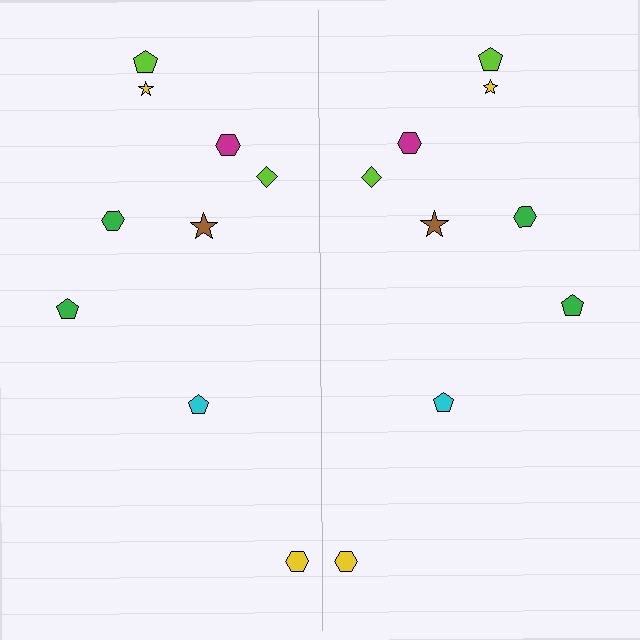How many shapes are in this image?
There are 18 shapes in this image.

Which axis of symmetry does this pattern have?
The pattern has a vertical axis of symmetry running through the center of the image.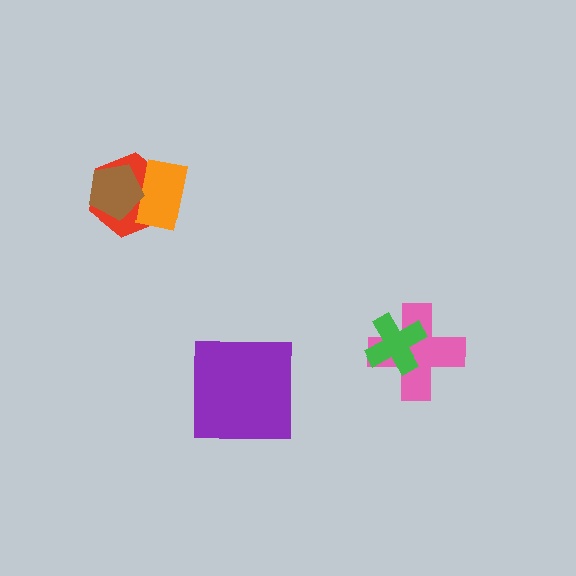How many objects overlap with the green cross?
1 object overlaps with the green cross.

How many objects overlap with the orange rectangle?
2 objects overlap with the orange rectangle.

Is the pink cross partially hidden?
Yes, it is partially covered by another shape.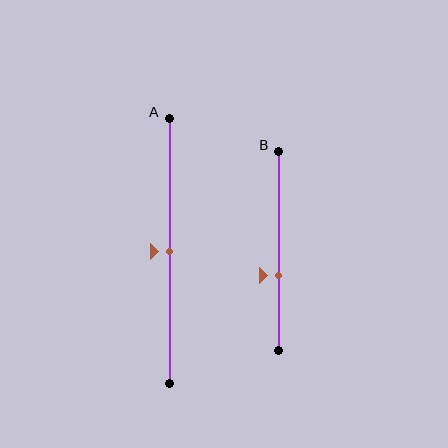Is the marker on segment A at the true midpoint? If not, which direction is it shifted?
Yes, the marker on segment A is at the true midpoint.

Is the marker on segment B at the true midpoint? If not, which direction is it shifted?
No, the marker on segment B is shifted downward by about 12% of the segment length.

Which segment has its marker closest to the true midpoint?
Segment A has its marker closest to the true midpoint.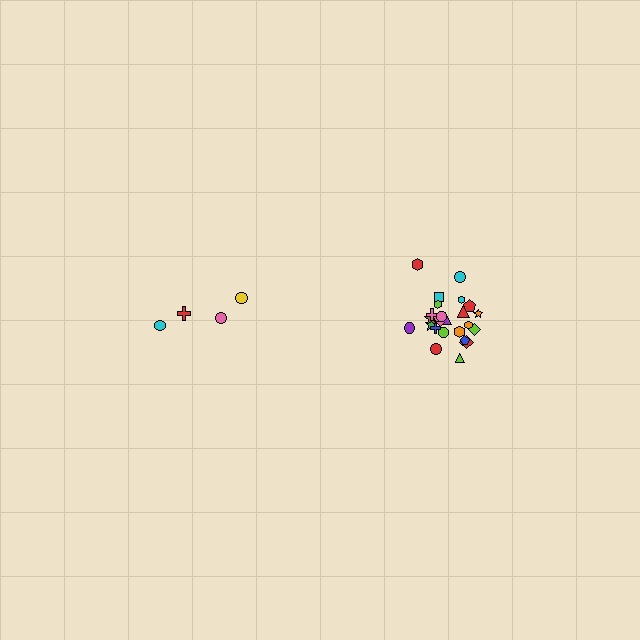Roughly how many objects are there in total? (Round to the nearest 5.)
Roughly 30 objects in total.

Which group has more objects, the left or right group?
The right group.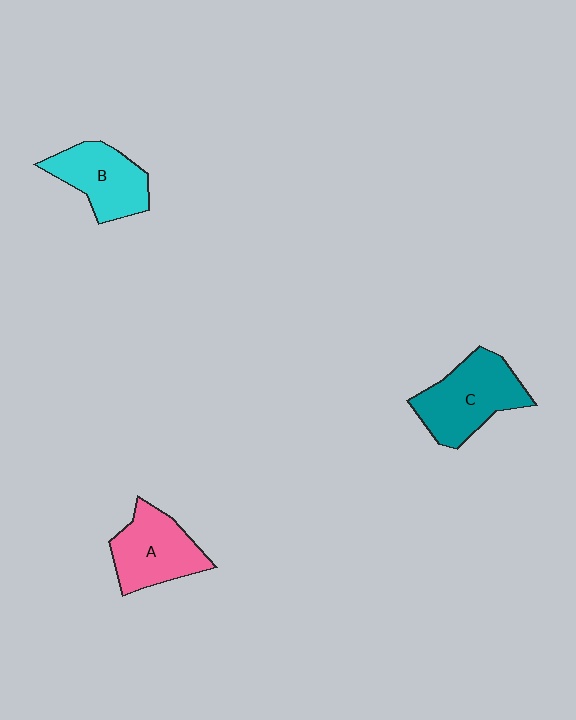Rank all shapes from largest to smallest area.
From largest to smallest: C (teal), A (pink), B (cyan).